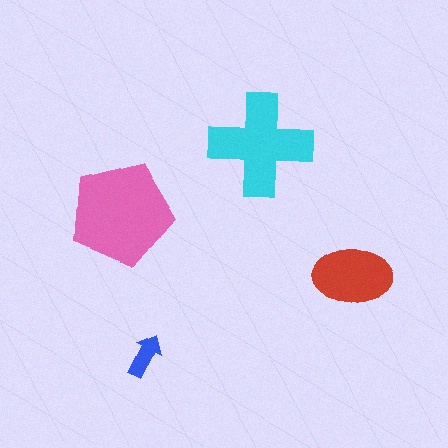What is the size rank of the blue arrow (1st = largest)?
4th.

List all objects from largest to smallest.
The pink pentagon, the cyan cross, the red ellipse, the blue arrow.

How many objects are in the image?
There are 4 objects in the image.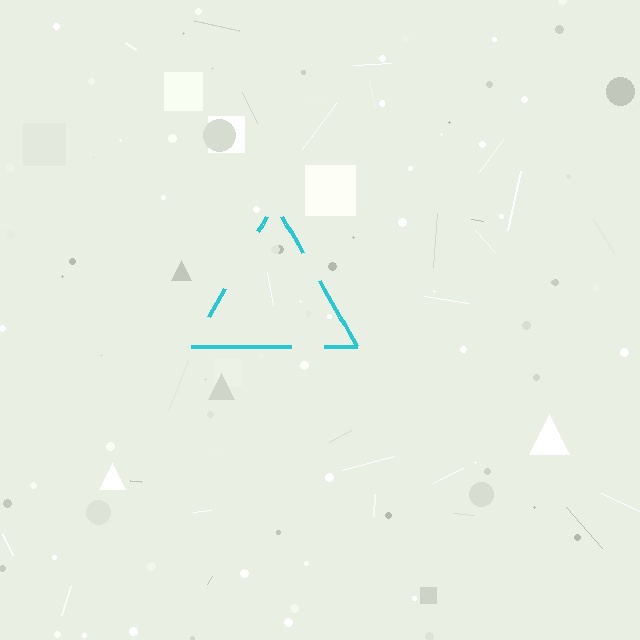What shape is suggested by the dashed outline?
The dashed outline suggests a triangle.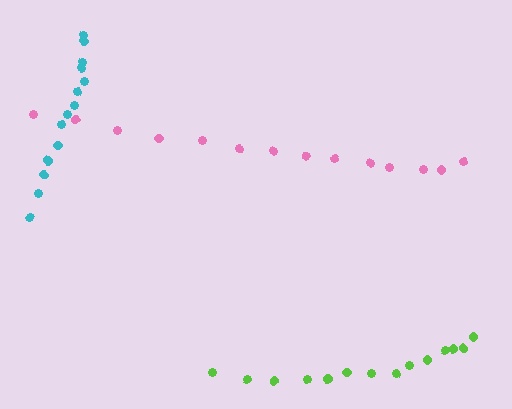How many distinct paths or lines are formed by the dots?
There are 3 distinct paths.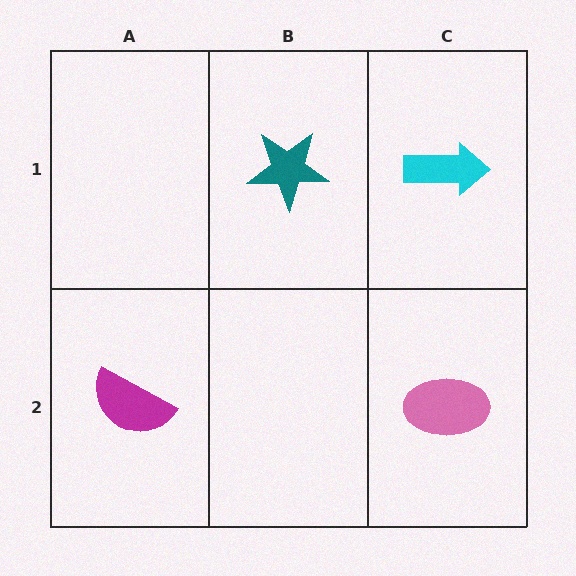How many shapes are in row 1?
2 shapes.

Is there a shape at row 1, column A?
No, that cell is empty.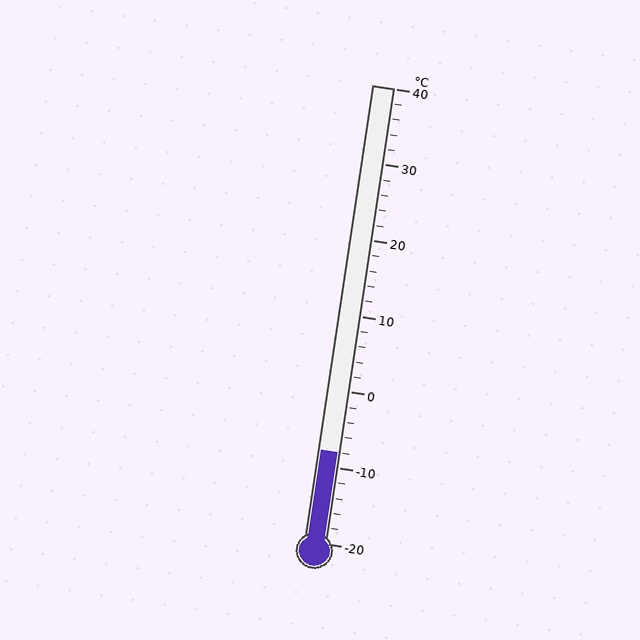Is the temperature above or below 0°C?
The temperature is below 0°C.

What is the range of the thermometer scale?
The thermometer scale ranges from -20°C to 40°C.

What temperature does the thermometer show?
The thermometer shows approximately -8°C.